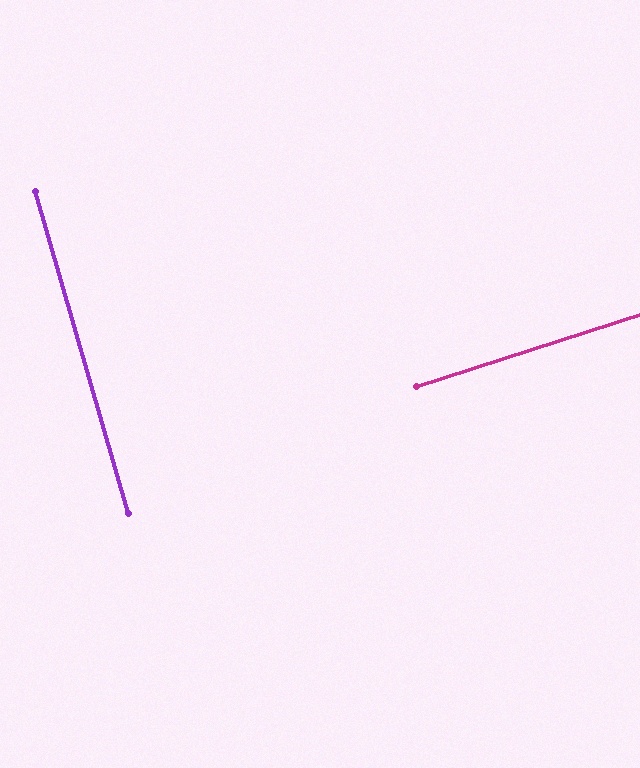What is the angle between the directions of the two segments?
Approximately 88 degrees.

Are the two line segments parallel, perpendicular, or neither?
Perpendicular — they meet at approximately 88°.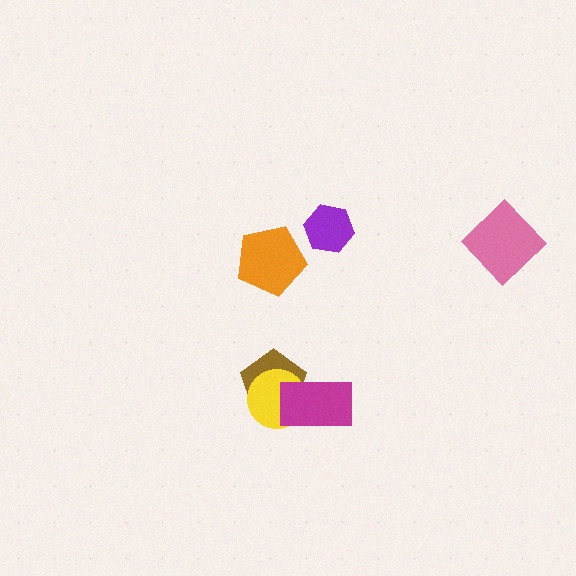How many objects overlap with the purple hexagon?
0 objects overlap with the purple hexagon.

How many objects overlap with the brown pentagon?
2 objects overlap with the brown pentagon.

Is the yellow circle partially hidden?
Yes, it is partially covered by another shape.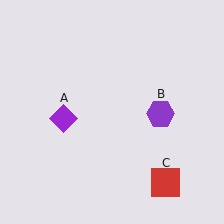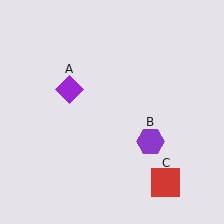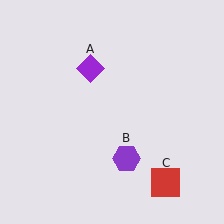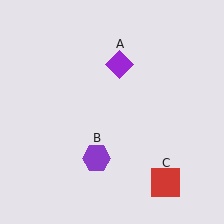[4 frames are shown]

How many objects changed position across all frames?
2 objects changed position: purple diamond (object A), purple hexagon (object B).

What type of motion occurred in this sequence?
The purple diamond (object A), purple hexagon (object B) rotated clockwise around the center of the scene.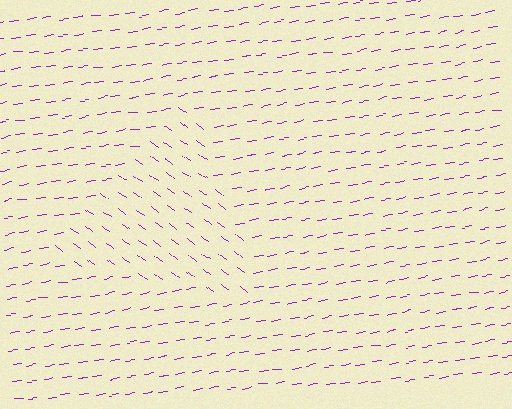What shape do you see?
I see a triangle.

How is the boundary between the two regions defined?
The boundary is defined purely by a change in line orientation (approximately 45 degrees difference). All lines are the same color and thickness.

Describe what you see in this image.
The image is filled with small purple line segments. A triangle region in the image has lines oriented differently from the surrounding lines, creating a visible texture boundary.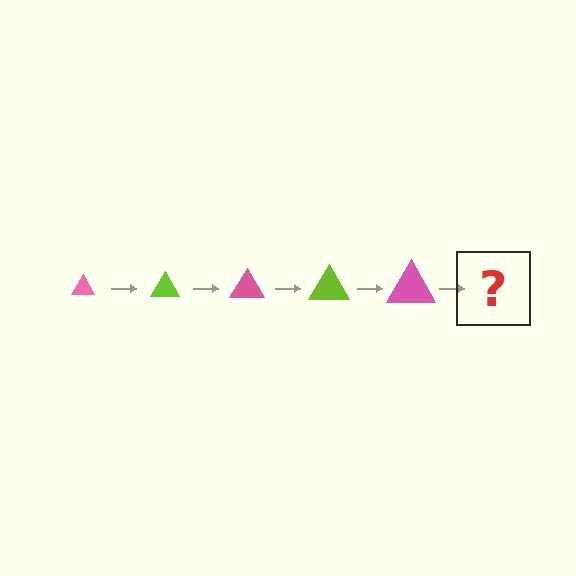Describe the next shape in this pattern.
It should be a lime triangle, larger than the previous one.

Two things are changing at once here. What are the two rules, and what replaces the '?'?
The two rules are that the triangle grows larger each step and the color cycles through pink and lime. The '?' should be a lime triangle, larger than the previous one.